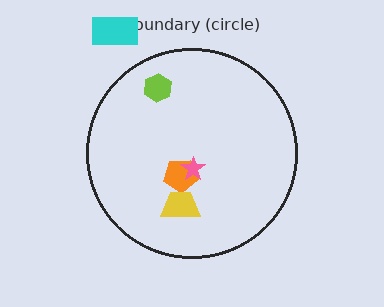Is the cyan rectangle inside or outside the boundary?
Outside.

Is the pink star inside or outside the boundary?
Inside.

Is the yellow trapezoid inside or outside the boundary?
Inside.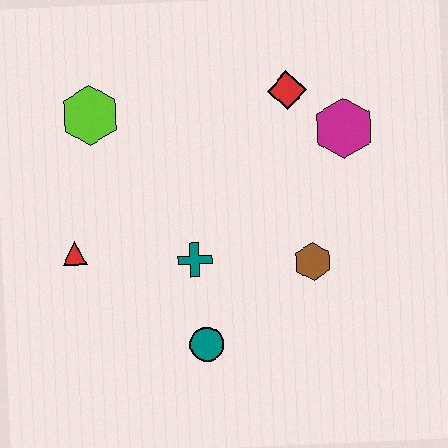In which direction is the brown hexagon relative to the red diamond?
The brown hexagon is below the red diamond.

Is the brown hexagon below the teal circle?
No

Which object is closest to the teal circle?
The teal cross is closest to the teal circle.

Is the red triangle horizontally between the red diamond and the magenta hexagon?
No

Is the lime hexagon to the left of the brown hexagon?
Yes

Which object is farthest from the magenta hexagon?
The red triangle is farthest from the magenta hexagon.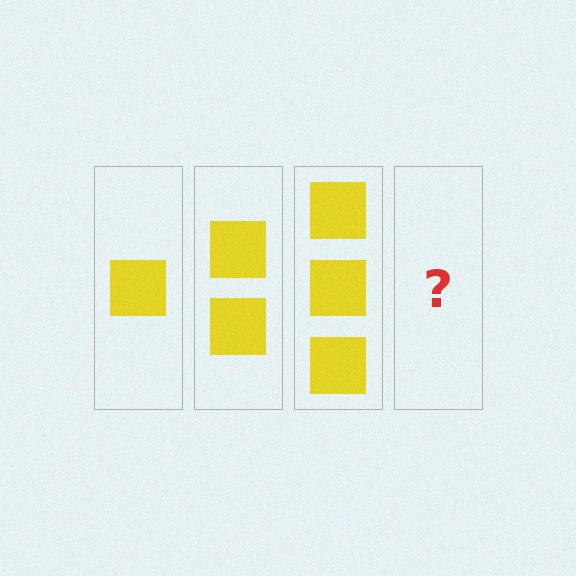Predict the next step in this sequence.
The next step is 4 squares.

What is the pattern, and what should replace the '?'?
The pattern is that each step adds one more square. The '?' should be 4 squares.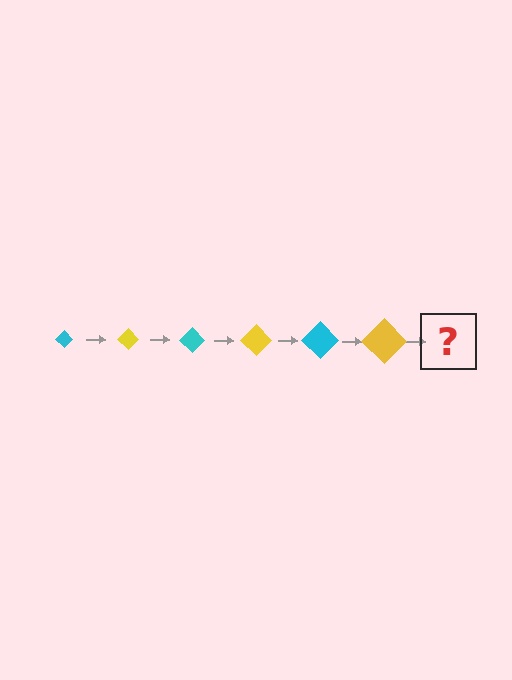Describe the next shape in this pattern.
It should be a cyan diamond, larger than the previous one.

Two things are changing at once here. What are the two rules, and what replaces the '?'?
The two rules are that the diamond grows larger each step and the color cycles through cyan and yellow. The '?' should be a cyan diamond, larger than the previous one.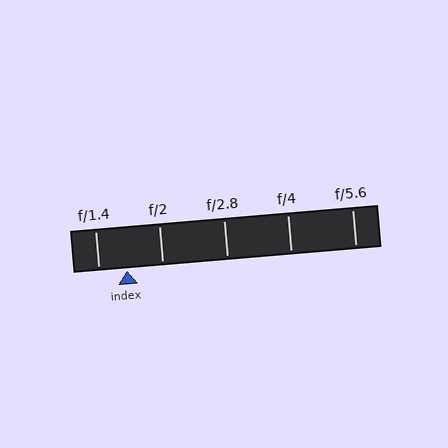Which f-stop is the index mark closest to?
The index mark is closest to f/1.4.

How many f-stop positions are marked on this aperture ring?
There are 5 f-stop positions marked.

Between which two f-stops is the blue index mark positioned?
The index mark is between f/1.4 and f/2.